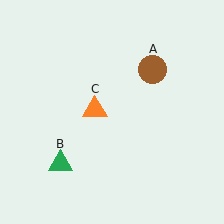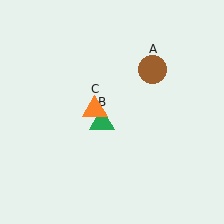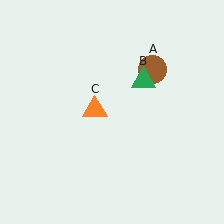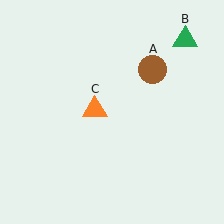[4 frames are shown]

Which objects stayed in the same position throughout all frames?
Brown circle (object A) and orange triangle (object C) remained stationary.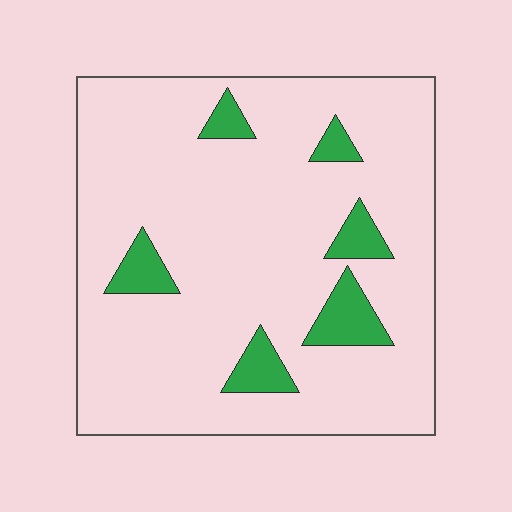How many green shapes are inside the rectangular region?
6.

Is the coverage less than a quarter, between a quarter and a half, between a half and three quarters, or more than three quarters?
Less than a quarter.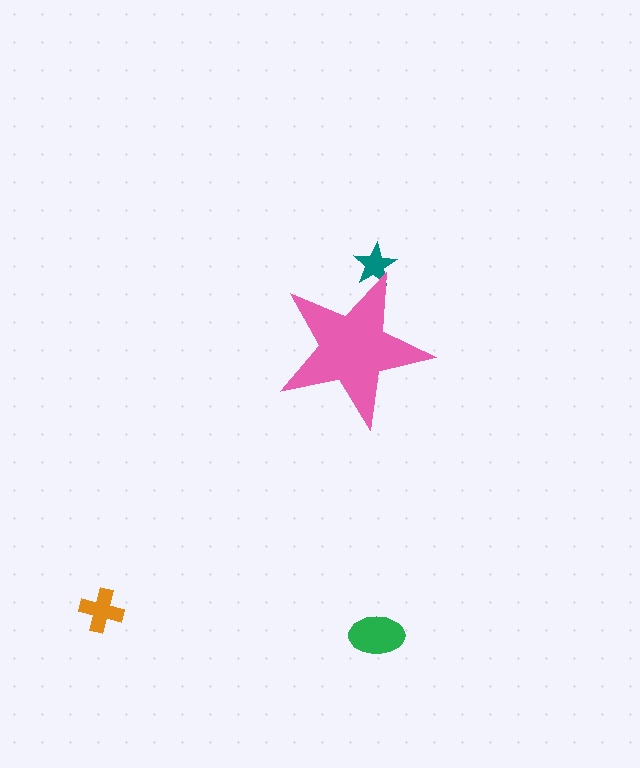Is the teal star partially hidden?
Yes, the teal star is partially hidden behind the pink star.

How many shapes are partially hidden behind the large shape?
1 shape is partially hidden.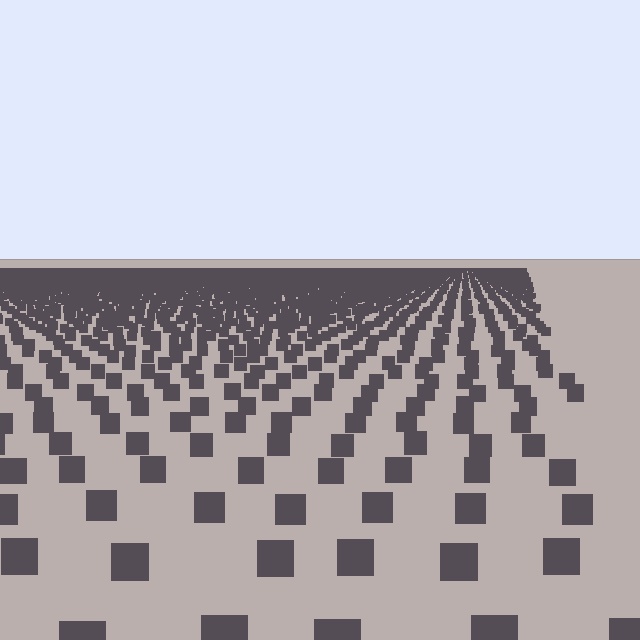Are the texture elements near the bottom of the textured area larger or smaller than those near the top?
Larger. Near the bottom, elements are closer to the viewer and appear at a bigger on-screen size.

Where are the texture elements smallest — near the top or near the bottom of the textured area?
Near the top.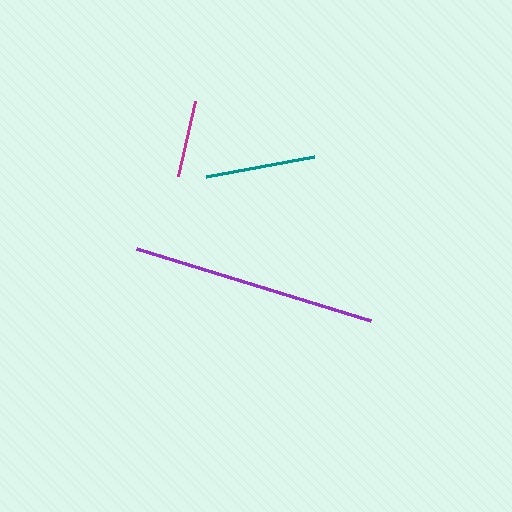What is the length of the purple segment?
The purple segment is approximately 245 pixels long.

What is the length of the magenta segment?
The magenta segment is approximately 77 pixels long.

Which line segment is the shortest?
The magenta line is the shortest at approximately 77 pixels.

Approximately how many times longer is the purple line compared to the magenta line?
The purple line is approximately 3.2 times the length of the magenta line.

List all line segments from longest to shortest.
From longest to shortest: purple, teal, magenta.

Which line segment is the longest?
The purple line is the longest at approximately 245 pixels.